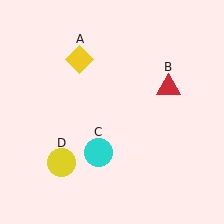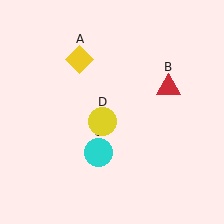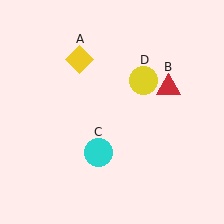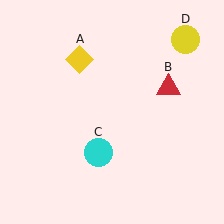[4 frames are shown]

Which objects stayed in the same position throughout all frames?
Yellow diamond (object A) and red triangle (object B) and cyan circle (object C) remained stationary.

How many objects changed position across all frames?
1 object changed position: yellow circle (object D).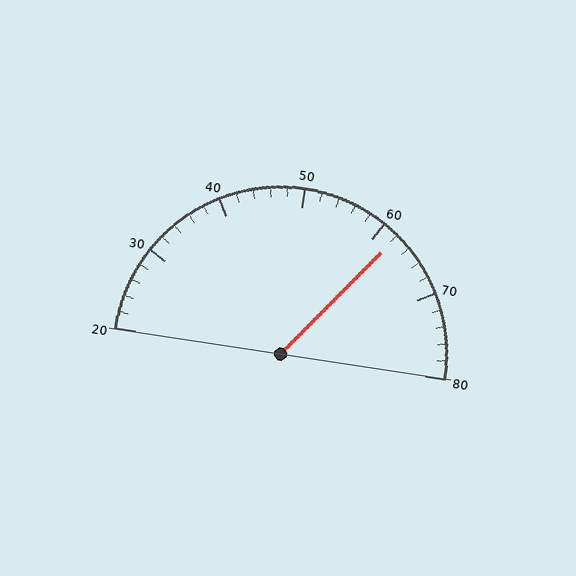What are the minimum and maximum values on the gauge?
The gauge ranges from 20 to 80.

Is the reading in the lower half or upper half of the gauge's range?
The reading is in the upper half of the range (20 to 80).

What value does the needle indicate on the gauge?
The needle indicates approximately 62.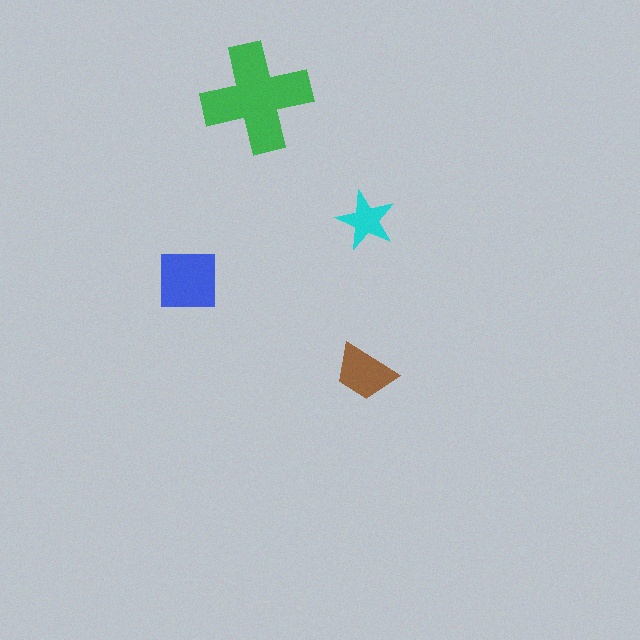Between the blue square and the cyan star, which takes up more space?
The blue square.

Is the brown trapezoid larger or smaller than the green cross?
Smaller.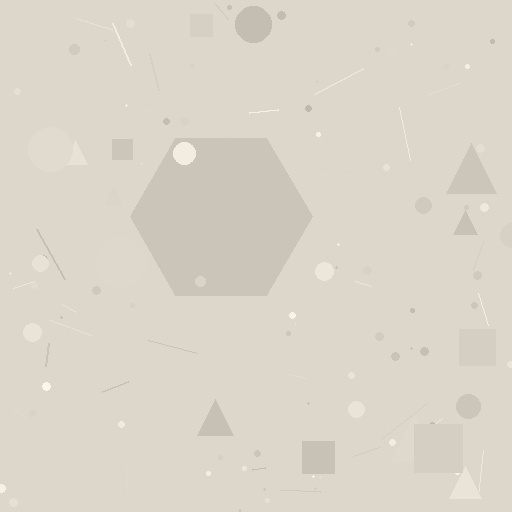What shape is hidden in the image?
A hexagon is hidden in the image.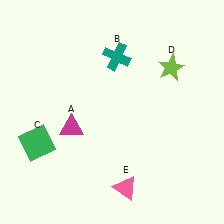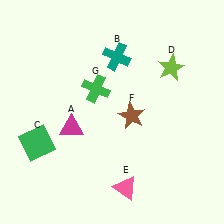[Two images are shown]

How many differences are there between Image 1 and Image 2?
There are 2 differences between the two images.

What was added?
A brown star (F), a green cross (G) were added in Image 2.